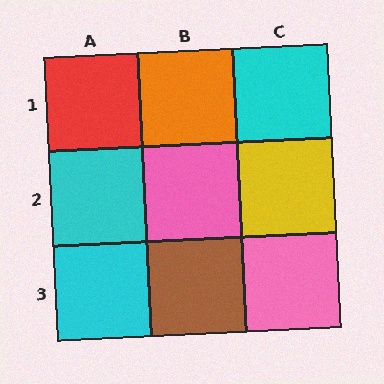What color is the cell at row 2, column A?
Cyan.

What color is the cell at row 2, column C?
Yellow.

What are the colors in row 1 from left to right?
Red, orange, cyan.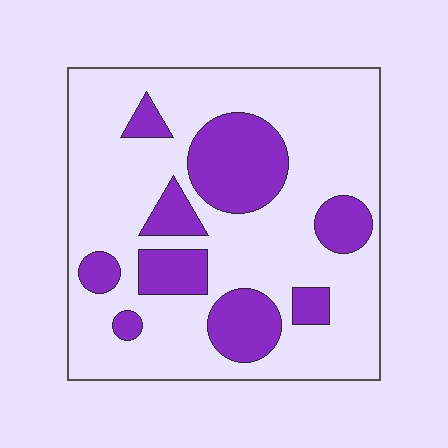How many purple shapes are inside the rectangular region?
9.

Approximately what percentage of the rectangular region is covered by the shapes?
Approximately 25%.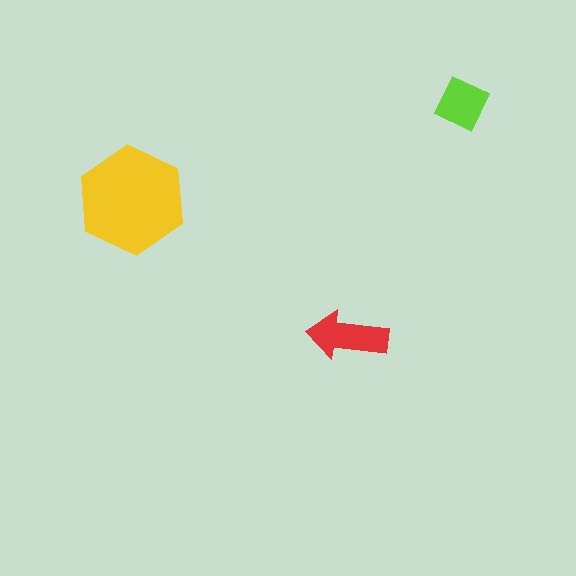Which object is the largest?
The yellow hexagon.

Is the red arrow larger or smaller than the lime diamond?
Larger.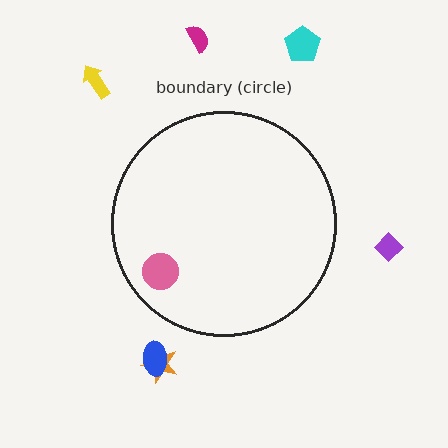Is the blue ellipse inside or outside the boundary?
Outside.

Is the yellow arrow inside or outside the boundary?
Outside.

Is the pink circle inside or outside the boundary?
Inside.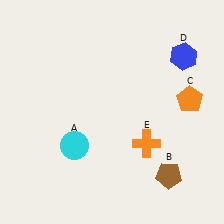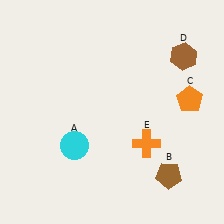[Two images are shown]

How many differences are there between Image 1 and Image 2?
There is 1 difference between the two images.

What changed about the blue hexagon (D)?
In Image 1, D is blue. In Image 2, it changed to brown.